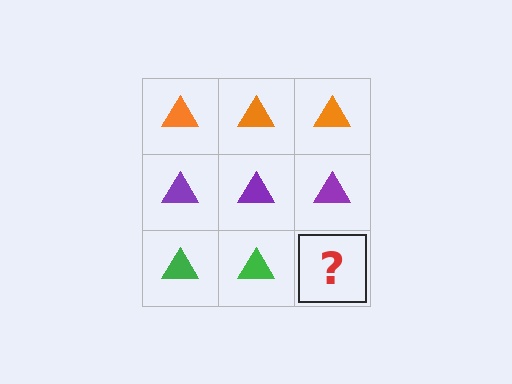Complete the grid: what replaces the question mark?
The question mark should be replaced with a green triangle.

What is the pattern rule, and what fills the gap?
The rule is that each row has a consistent color. The gap should be filled with a green triangle.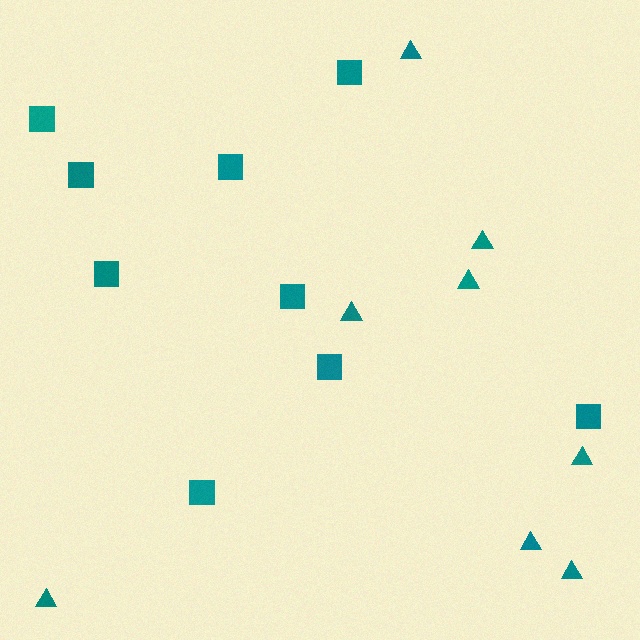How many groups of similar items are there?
There are 2 groups: one group of squares (9) and one group of triangles (8).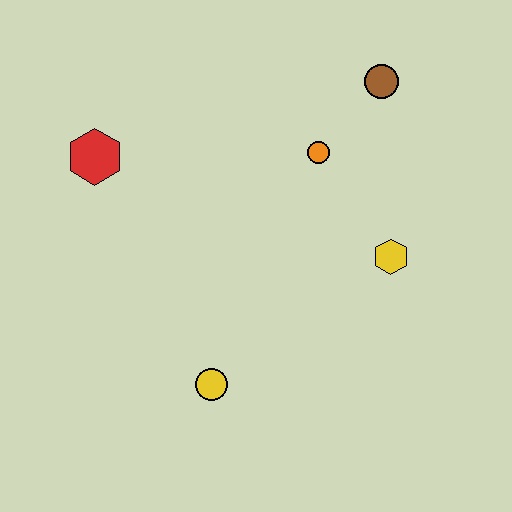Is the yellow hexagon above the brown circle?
No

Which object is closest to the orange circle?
The brown circle is closest to the orange circle.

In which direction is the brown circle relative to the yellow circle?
The brown circle is above the yellow circle.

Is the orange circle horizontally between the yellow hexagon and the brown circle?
No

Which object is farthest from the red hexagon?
The yellow hexagon is farthest from the red hexagon.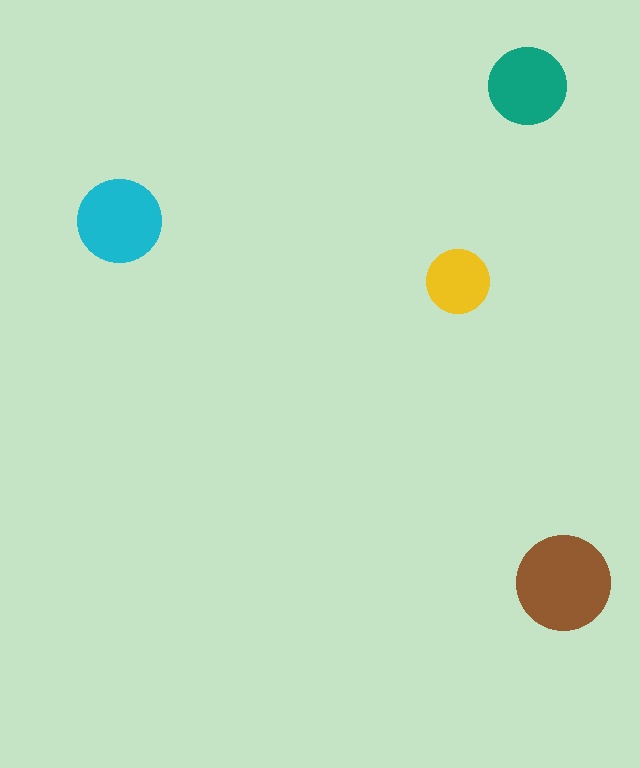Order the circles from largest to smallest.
the brown one, the cyan one, the teal one, the yellow one.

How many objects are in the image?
There are 4 objects in the image.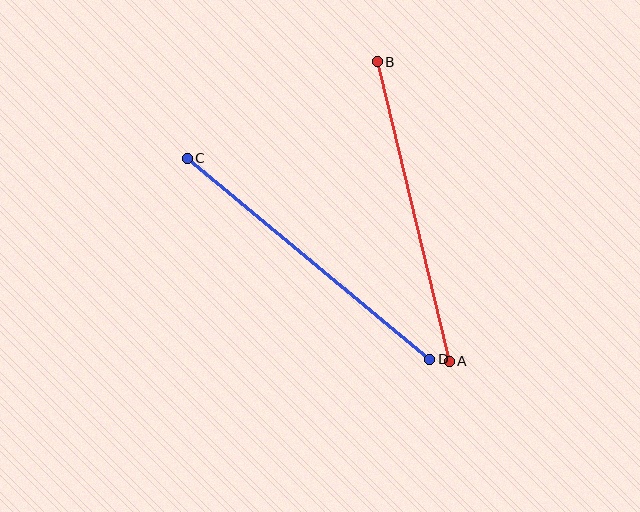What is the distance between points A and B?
The distance is approximately 308 pixels.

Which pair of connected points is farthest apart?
Points C and D are farthest apart.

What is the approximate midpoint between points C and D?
The midpoint is at approximately (308, 259) pixels.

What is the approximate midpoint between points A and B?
The midpoint is at approximately (413, 211) pixels.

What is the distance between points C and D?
The distance is approximately 315 pixels.